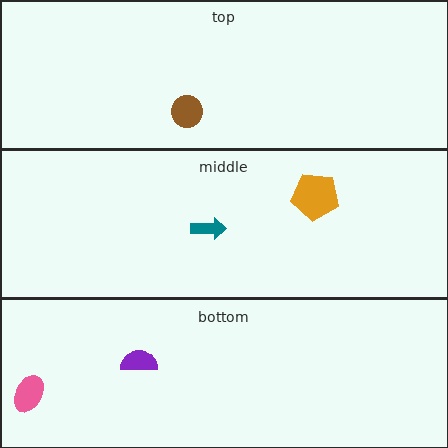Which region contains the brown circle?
The top region.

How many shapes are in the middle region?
2.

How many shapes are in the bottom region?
2.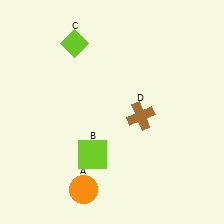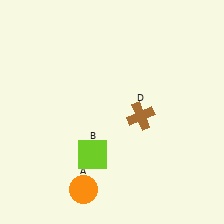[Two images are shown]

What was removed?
The lime diamond (C) was removed in Image 2.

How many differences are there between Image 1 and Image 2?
There is 1 difference between the two images.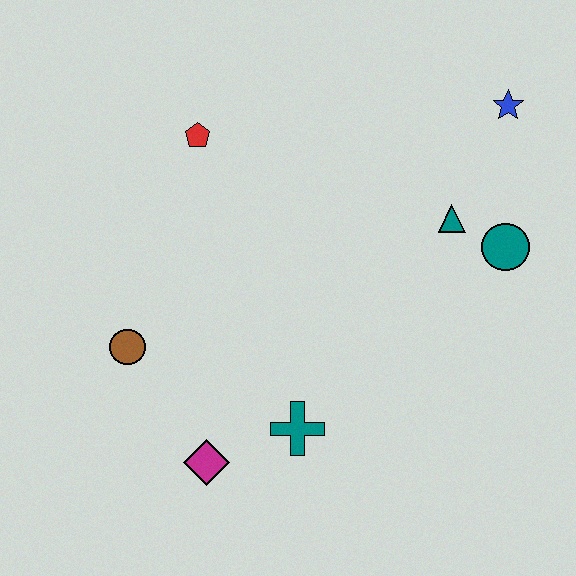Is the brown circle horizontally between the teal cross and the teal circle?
No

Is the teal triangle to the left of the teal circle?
Yes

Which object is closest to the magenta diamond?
The teal cross is closest to the magenta diamond.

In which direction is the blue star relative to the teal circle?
The blue star is above the teal circle.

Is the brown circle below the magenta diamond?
No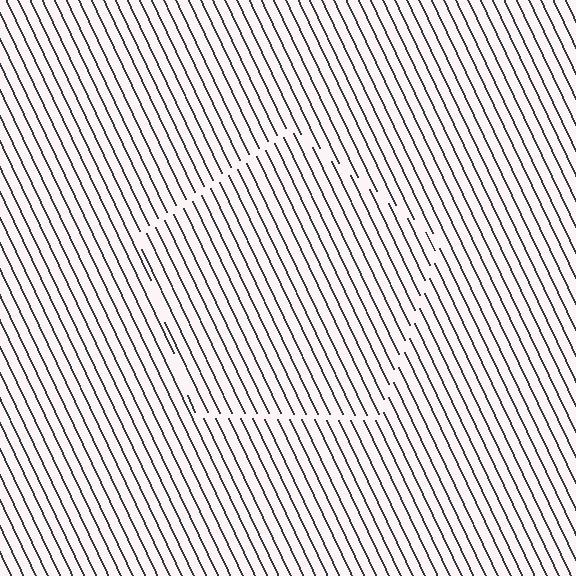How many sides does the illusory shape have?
5 sides — the line-ends trace a pentagon.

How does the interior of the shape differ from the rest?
The interior of the shape contains the same grating, shifted by half a period — the contour is defined by the phase discontinuity where line-ends from the inner and outer gratings abut.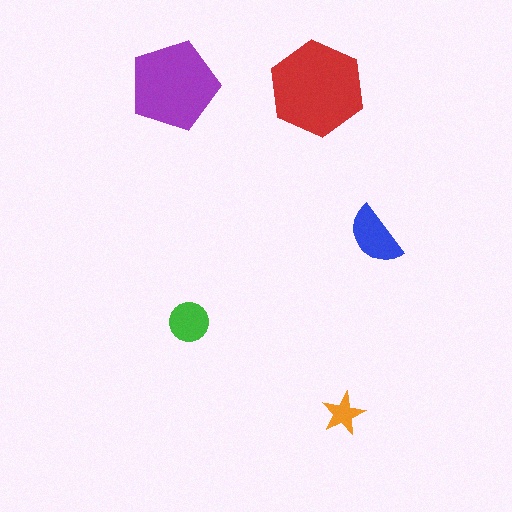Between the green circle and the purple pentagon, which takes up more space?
The purple pentagon.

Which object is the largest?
The red hexagon.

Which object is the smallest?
The orange star.